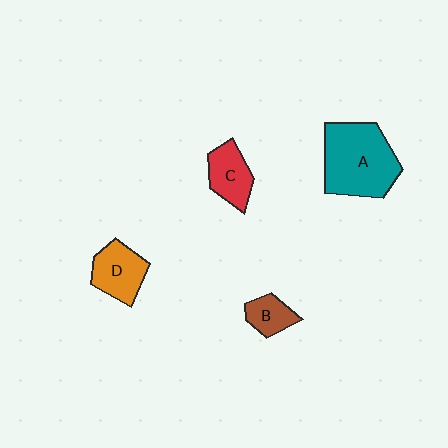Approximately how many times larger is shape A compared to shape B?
Approximately 3.2 times.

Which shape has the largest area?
Shape A (teal).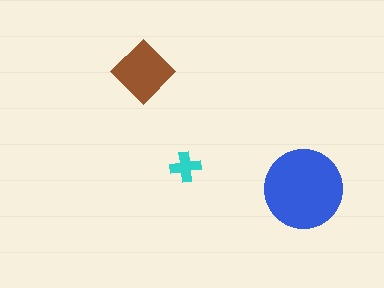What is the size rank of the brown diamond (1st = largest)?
2nd.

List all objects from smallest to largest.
The cyan cross, the brown diamond, the blue circle.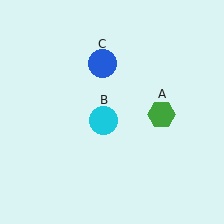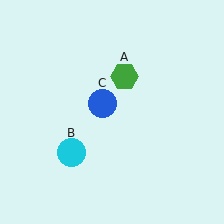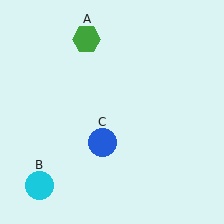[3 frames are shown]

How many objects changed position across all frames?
3 objects changed position: green hexagon (object A), cyan circle (object B), blue circle (object C).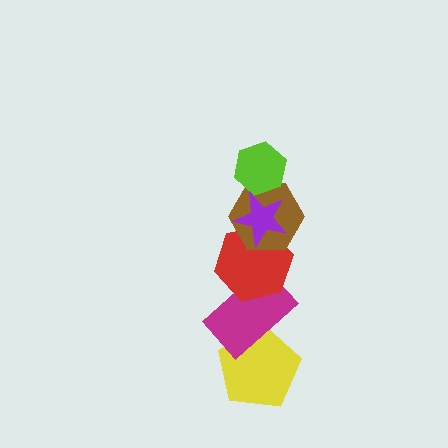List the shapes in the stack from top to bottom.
From top to bottom: the lime hexagon, the purple star, the brown hexagon, the red hexagon, the magenta rectangle, the yellow pentagon.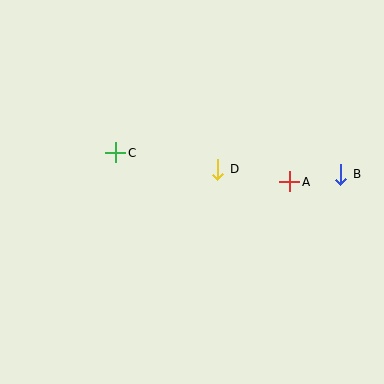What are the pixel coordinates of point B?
Point B is at (341, 174).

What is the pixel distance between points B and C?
The distance between B and C is 226 pixels.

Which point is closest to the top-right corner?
Point B is closest to the top-right corner.